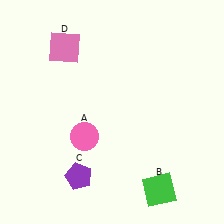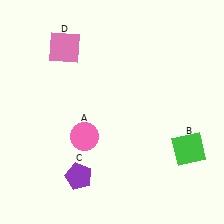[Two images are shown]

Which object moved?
The green square (B) moved up.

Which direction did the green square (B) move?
The green square (B) moved up.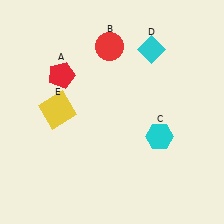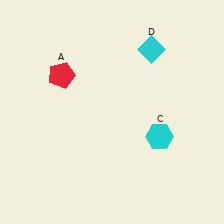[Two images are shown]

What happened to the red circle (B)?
The red circle (B) was removed in Image 2. It was in the top-left area of Image 1.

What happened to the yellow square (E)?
The yellow square (E) was removed in Image 2. It was in the top-left area of Image 1.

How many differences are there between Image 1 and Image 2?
There are 2 differences between the two images.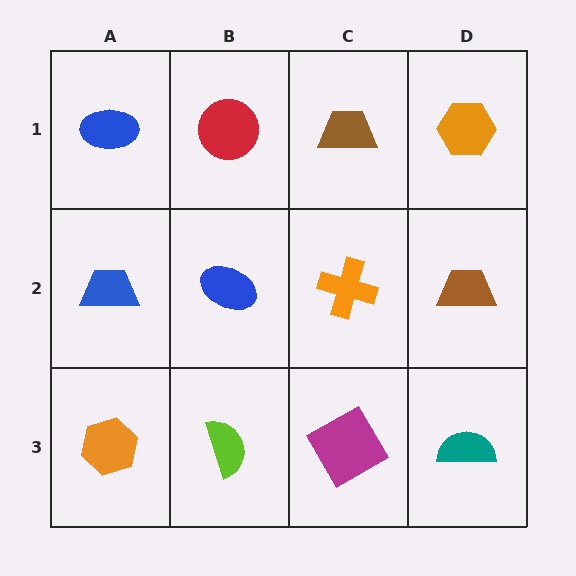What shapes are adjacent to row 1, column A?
A blue trapezoid (row 2, column A), a red circle (row 1, column B).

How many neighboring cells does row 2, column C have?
4.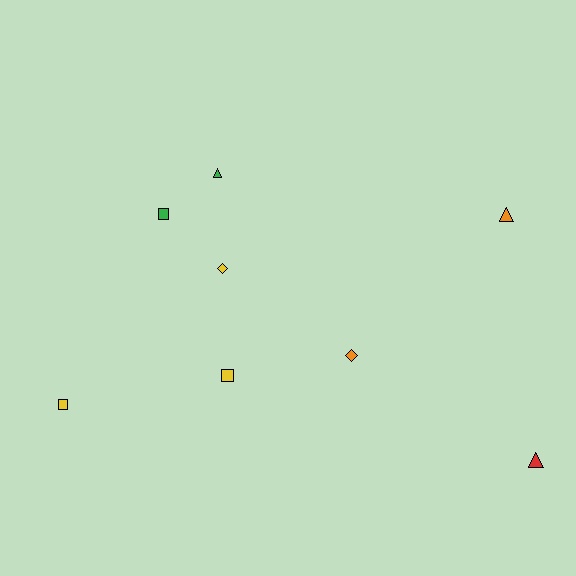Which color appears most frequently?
Yellow, with 3 objects.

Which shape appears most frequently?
Square, with 3 objects.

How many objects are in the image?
There are 8 objects.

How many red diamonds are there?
There are no red diamonds.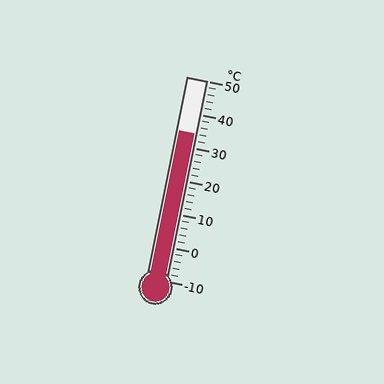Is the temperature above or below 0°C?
The temperature is above 0°C.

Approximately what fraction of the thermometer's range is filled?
The thermometer is filled to approximately 75% of its range.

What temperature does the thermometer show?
The thermometer shows approximately 34°C.